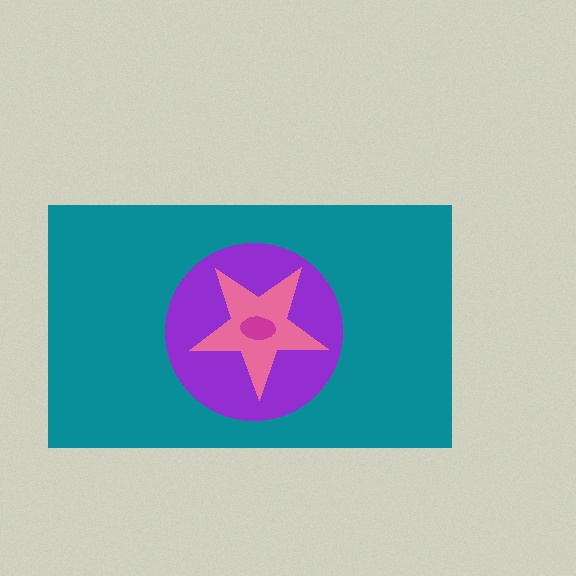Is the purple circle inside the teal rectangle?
Yes.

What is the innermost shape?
The magenta ellipse.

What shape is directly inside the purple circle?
The pink star.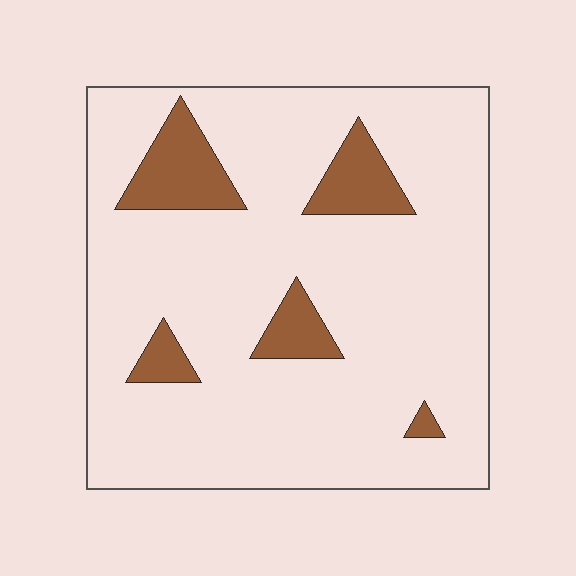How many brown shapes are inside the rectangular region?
5.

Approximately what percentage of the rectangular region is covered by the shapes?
Approximately 15%.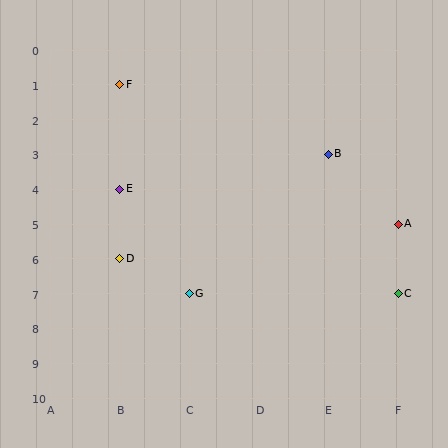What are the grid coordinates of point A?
Point A is at grid coordinates (F, 5).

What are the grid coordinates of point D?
Point D is at grid coordinates (B, 6).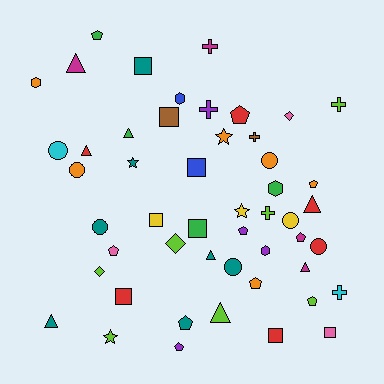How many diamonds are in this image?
There are 3 diamonds.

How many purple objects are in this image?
There are 4 purple objects.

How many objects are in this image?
There are 50 objects.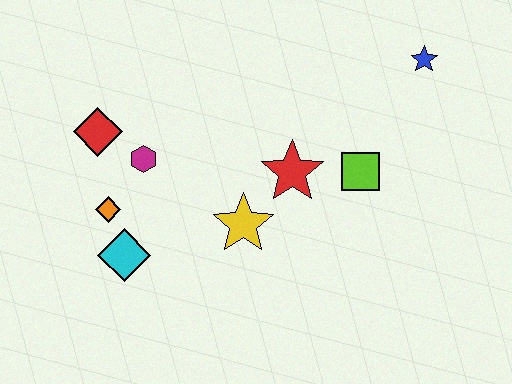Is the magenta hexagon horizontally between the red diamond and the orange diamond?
No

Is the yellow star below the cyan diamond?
No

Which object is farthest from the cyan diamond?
The blue star is farthest from the cyan diamond.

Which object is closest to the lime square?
The red star is closest to the lime square.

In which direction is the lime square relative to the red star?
The lime square is to the right of the red star.